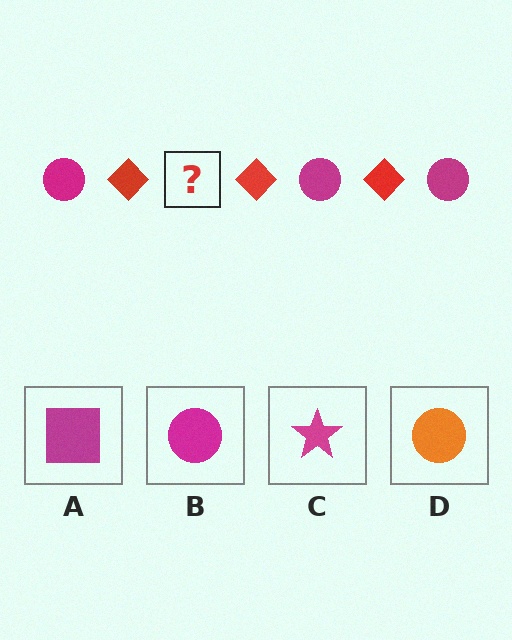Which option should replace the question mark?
Option B.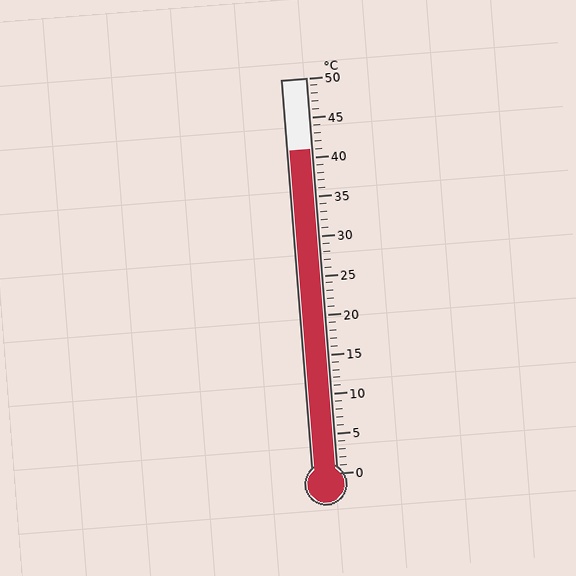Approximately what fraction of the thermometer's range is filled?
The thermometer is filled to approximately 80% of its range.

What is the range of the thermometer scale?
The thermometer scale ranges from 0°C to 50°C.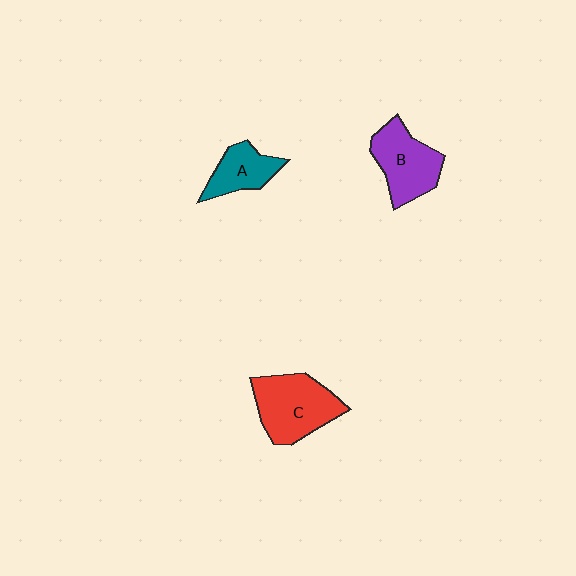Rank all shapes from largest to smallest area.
From largest to smallest: C (red), B (purple), A (teal).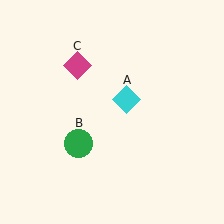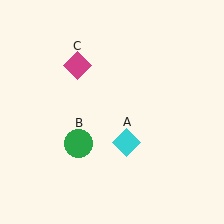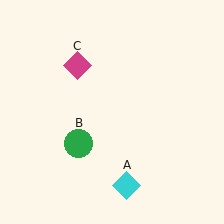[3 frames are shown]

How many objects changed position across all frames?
1 object changed position: cyan diamond (object A).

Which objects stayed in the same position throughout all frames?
Green circle (object B) and magenta diamond (object C) remained stationary.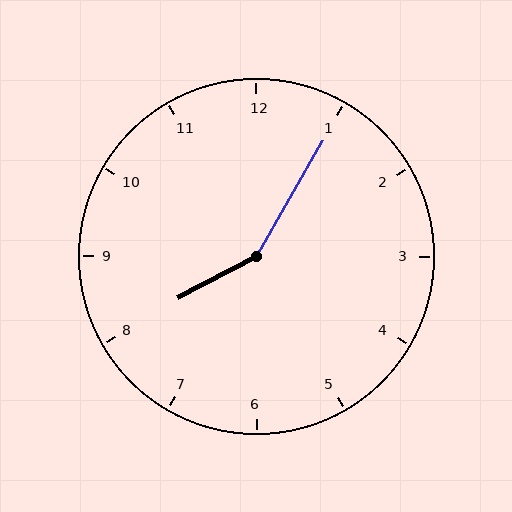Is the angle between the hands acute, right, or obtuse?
It is obtuse.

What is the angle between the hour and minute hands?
Approximately 148 degrees.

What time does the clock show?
8:05.